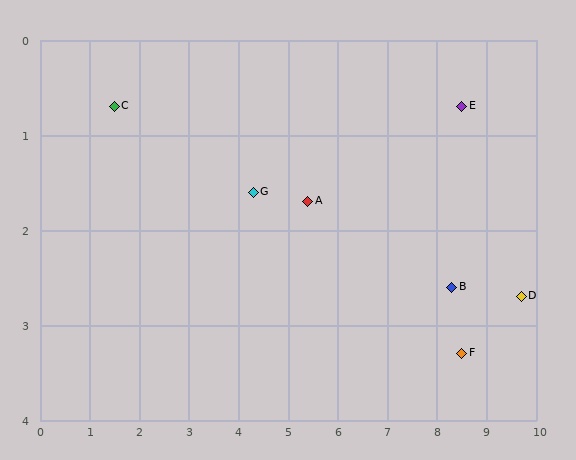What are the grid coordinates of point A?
Point A is at approximately (5.4, 1.7).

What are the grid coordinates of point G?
Point G is at approximately (4.3, 1.6).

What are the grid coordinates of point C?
Point C is at approximately (1.5, 0.7).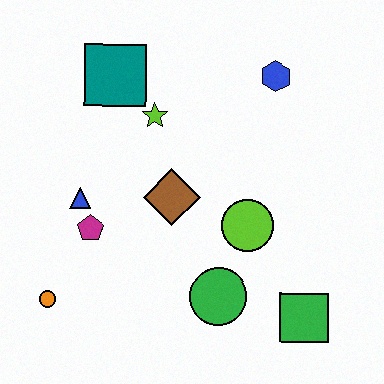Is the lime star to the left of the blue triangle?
No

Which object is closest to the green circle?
The lime circle is closest to the green circle.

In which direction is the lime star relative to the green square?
The lime star is above the green square.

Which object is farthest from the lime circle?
The orange circle is farthest from the lime circle.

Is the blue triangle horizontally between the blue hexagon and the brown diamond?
No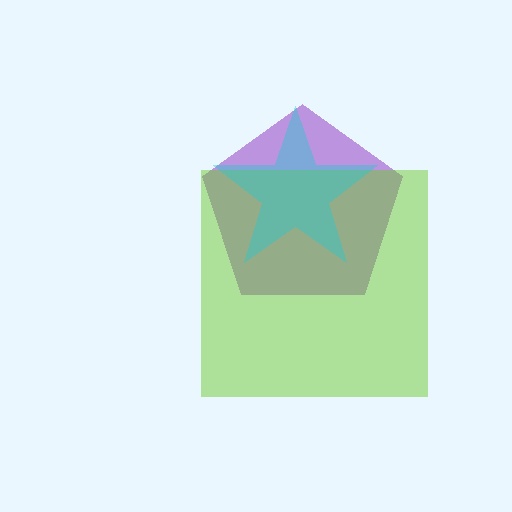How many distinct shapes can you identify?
There are 3 distinct shapes: a purple pentagon, a lime square, a cyan star.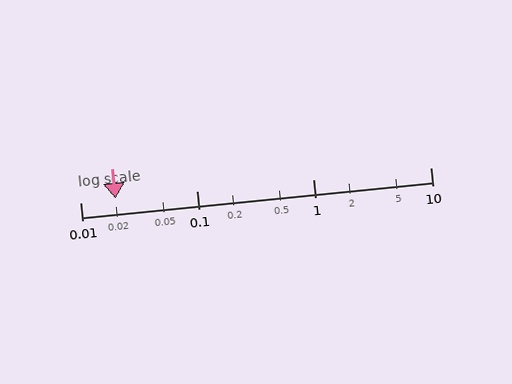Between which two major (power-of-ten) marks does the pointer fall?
The pointer is between 0.01 and 0.1.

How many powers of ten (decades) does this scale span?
The scale spans 3 decades, from 0.01 to 10.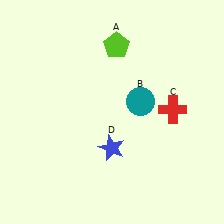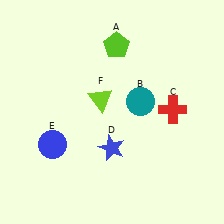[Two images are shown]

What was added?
A blue circle (E), a lime triangle (F) were added in Image 2.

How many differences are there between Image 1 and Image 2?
There are 2 differences between the two images.